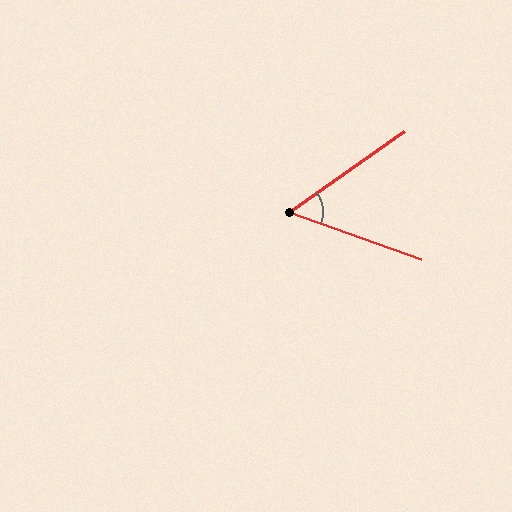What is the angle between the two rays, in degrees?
Approximately 55 degrees.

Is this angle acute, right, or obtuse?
It is acute.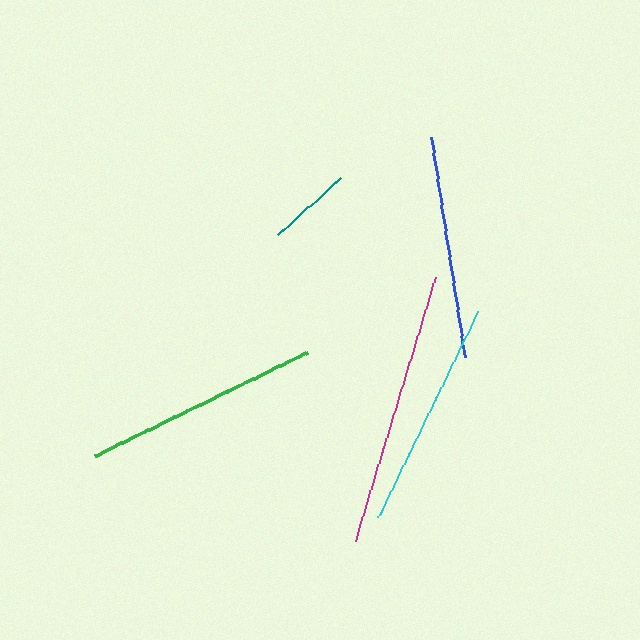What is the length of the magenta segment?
The magenta segment is approximately 275 pixels long.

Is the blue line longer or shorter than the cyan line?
The cyan line is longer than the blue line.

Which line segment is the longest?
The magenta line is the longest at approximately 275 pixels.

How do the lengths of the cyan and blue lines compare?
The cyan and blue lines are approximately the same length.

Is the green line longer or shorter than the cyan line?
The green line is longer than the cyan line.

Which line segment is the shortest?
The teal line is the shortest at approximately 85 pixels.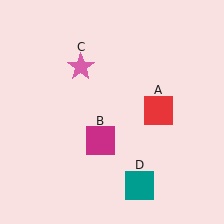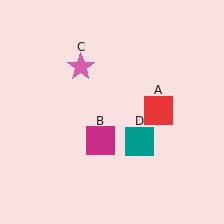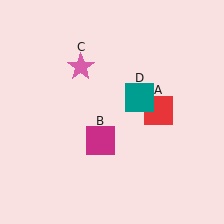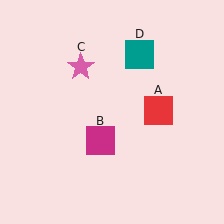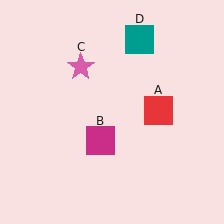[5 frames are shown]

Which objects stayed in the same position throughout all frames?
Red square (object A) and magenta square (object B) and pink star (object C) remained stationary.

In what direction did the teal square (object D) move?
The teal square (object D) moved up.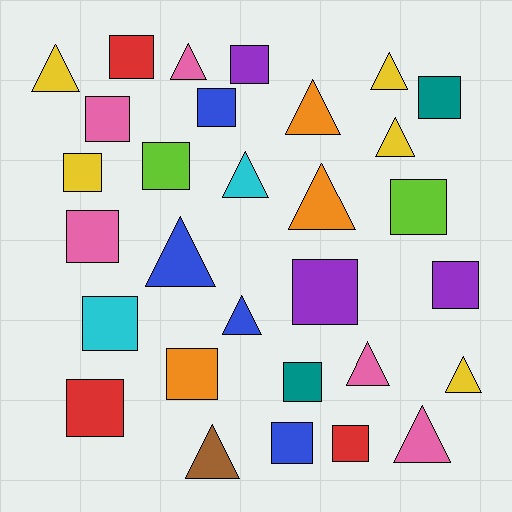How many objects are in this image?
There are 30 objects.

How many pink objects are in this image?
There are 5 pink objects.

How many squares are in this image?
There are 17 squares.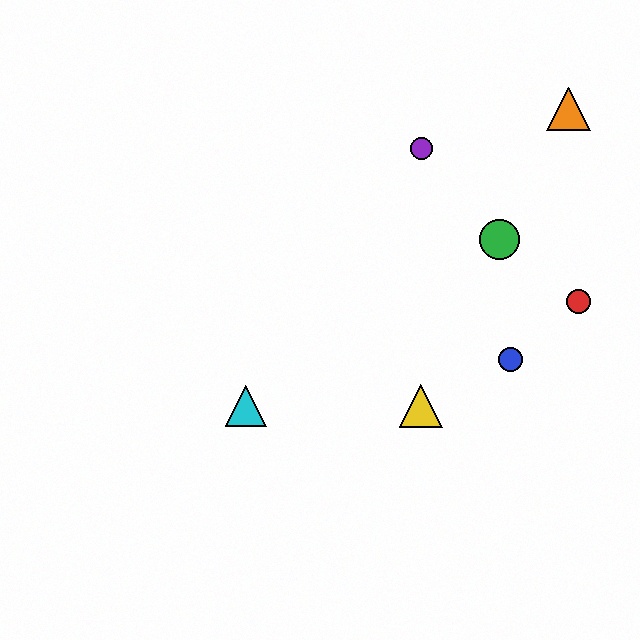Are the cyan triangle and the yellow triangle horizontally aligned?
Yes, both are at y≈406.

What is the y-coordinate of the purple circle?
The purple circle is at y≈148.